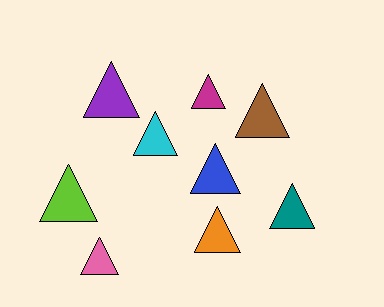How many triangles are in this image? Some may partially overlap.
There are 9 triangles.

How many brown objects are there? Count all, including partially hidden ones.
There is 1 brown object.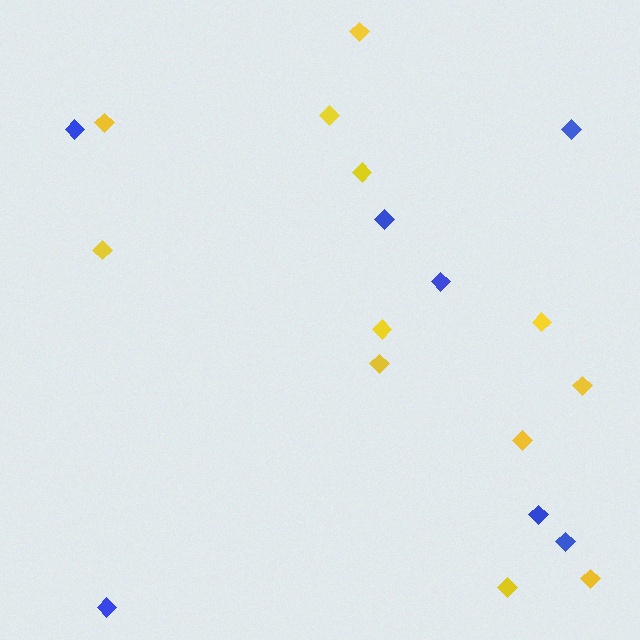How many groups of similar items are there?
There are 2 groups: one group of yellow diamonds (12) and one group of blue diamonds (7).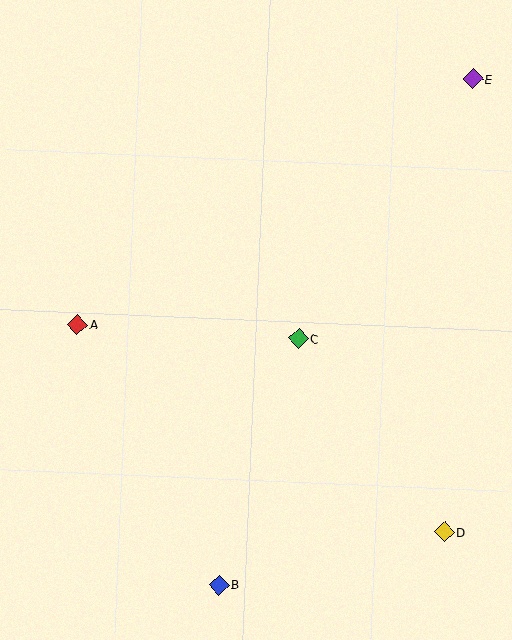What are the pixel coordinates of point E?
Point E is at (473, 79).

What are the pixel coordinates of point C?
Point C is at (299, 338).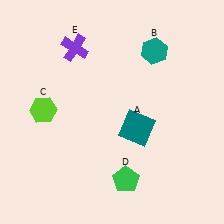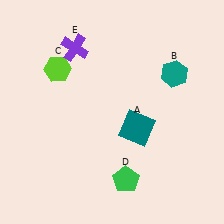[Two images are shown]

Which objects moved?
The objects that moved are: the teal hexagon (B), the lime hexagon (C).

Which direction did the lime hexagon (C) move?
The lime hexagon (C) moved up.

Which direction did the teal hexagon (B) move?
The teal hexagon (B) moved down.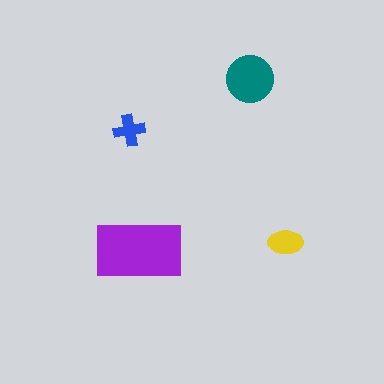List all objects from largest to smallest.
The purple rectangle, the teal circle, the yellow ellipse, the blue cross.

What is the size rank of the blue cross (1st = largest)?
4th.